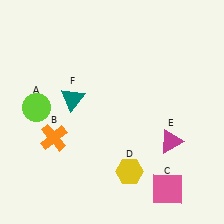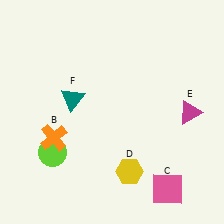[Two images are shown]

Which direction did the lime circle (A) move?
The lime circle (A) moved down.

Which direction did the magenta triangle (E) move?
The magenta triangle (E) moved up.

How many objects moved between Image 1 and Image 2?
2 objects moved between the two images.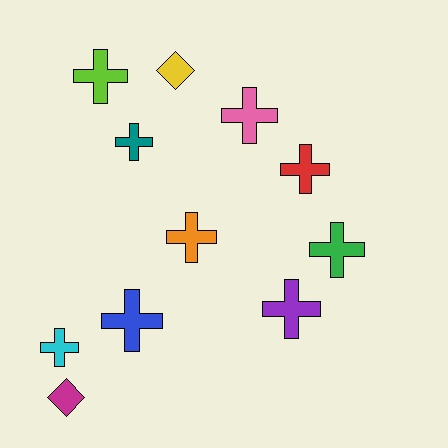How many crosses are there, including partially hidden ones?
There are 9 crosses.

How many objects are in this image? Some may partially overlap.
There are 11 objects.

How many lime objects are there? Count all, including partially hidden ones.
There is 1 lime object.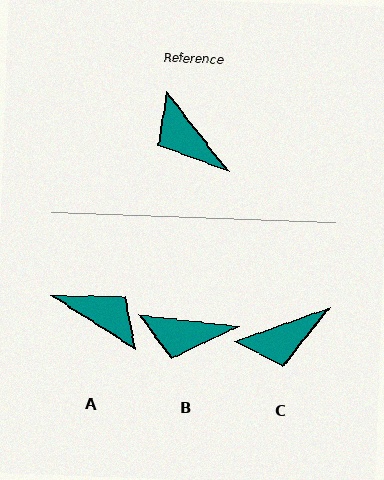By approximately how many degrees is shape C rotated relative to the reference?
Approximately 72 degrees counter-clockwise.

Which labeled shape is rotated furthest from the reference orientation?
A, about 160 degrees away.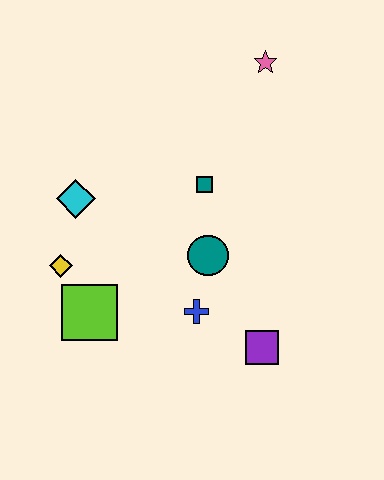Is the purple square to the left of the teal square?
No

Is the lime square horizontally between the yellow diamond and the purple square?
Yes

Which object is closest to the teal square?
The teal circle is closest to the teal square.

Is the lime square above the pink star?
No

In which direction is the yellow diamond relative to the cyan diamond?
The yellow diamond is below the cyan diamond.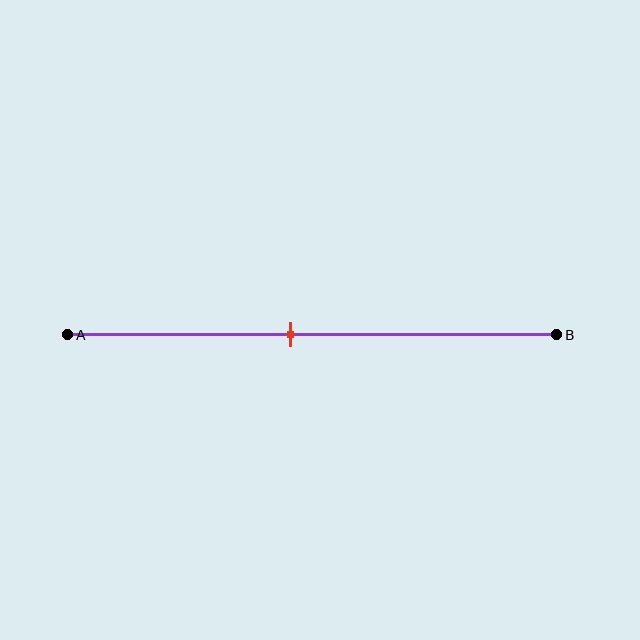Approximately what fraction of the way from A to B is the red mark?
The red mark is approximately 45% of the way from A to B.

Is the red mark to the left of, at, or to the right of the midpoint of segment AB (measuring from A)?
The red mark is to the left of the midpoint of segment AB.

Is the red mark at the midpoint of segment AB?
No, the mark is at about 45% from A, not at the 50% midpoint.